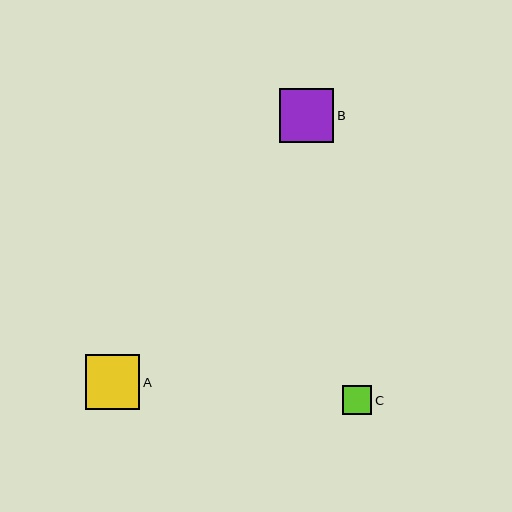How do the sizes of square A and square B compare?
Square A and square B are approximately the same size.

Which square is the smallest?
Square C is the smallest with a size of approximately 29 pixels.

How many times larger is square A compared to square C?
Square A is approximately 1.9 times the size of square C.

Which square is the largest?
Square A is the largest with a size of approximately 55 pixels.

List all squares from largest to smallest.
From largest to smallest: A, B, C.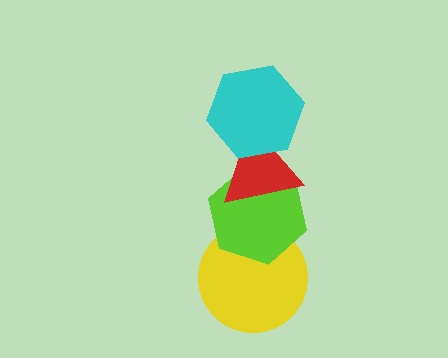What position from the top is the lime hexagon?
The lime hexagon is 3rd from the top.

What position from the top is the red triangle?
The red triangle is 2nd from the top.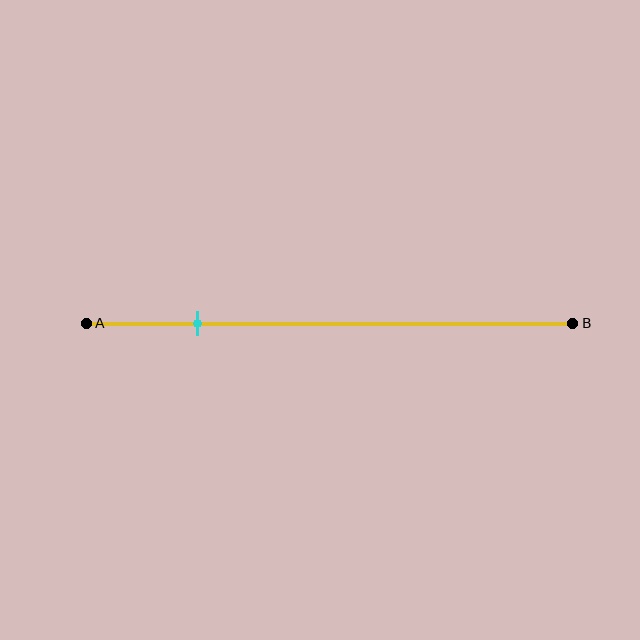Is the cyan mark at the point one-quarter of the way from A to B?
Yes, the mark is approximately at the one-quarter point.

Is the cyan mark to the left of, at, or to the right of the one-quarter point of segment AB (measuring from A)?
The cyan mark is approximately at the one-quarter point of segment AB.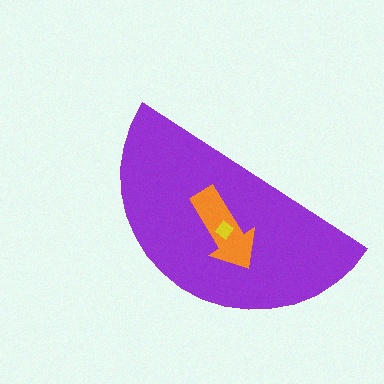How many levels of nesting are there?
3.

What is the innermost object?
The yellow diamond.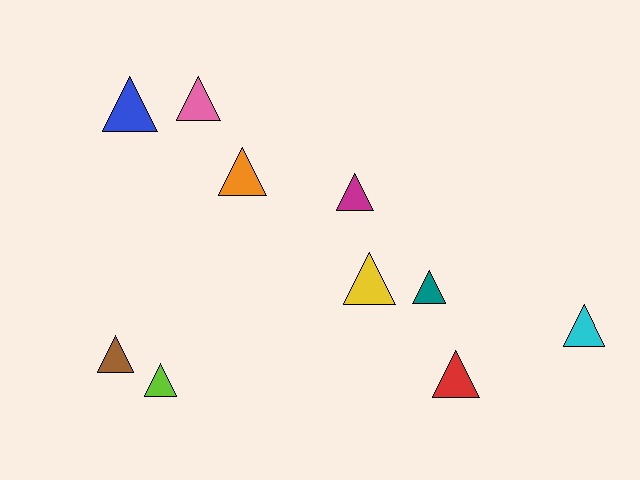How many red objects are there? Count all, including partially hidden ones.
There is 1 red object.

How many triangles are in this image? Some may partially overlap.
There are 10 triangles.